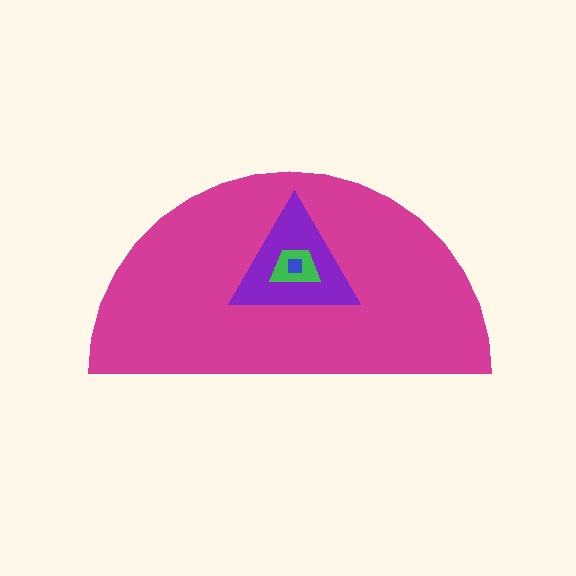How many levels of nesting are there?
4.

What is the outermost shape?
The magenta semicircle.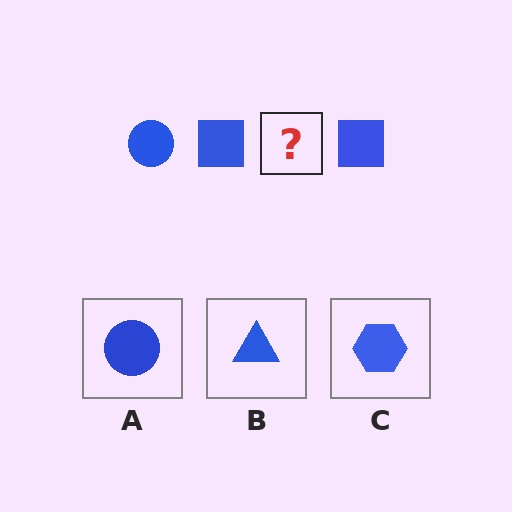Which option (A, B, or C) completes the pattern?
A.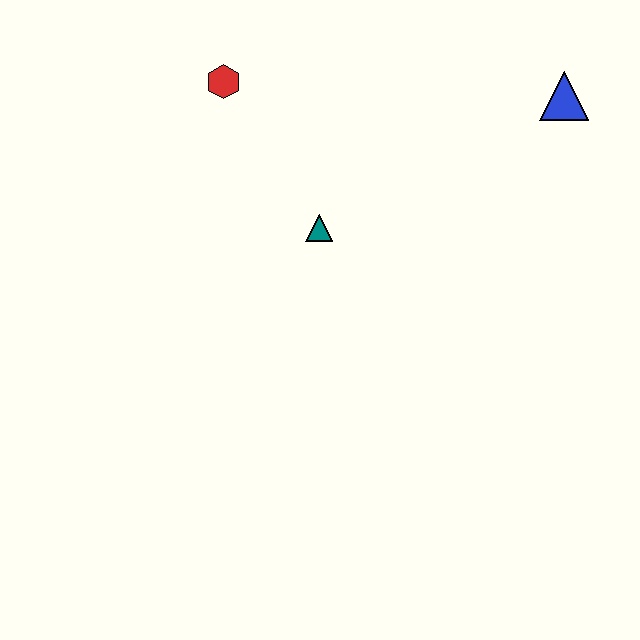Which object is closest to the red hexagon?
The teal triangle is closest to the red hexagon.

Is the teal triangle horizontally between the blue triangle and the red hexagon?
Yes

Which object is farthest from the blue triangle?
The red hexagon is farthest from the blue triangle.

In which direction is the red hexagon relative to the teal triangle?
The red hexagon is above the teal triangle.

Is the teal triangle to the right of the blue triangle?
No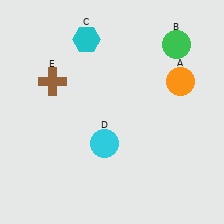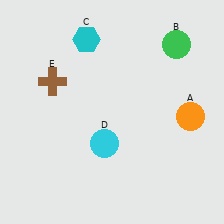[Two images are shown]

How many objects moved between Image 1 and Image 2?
1 object moved between the two images.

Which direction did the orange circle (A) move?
The orange circle (A) moved down.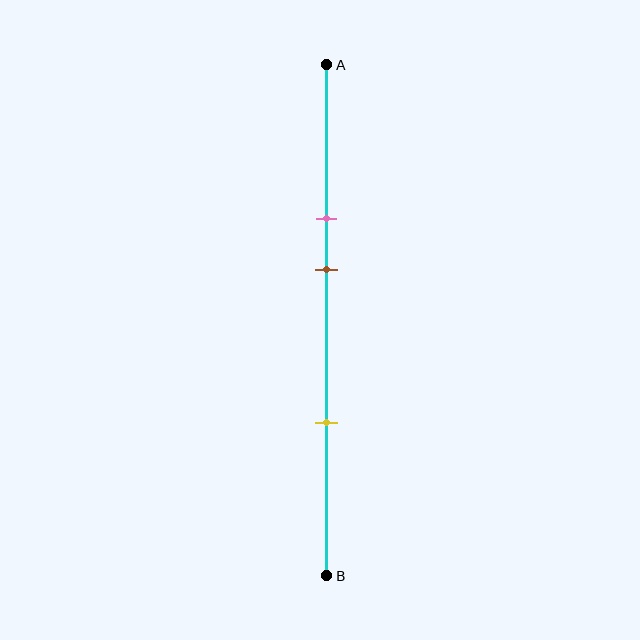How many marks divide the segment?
There are 3 marks dividing the segment.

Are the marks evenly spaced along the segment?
No, the marks are not evenly spaced.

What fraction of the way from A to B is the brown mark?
The brown mark is approximately 40% (0.4) of the way from A to B.